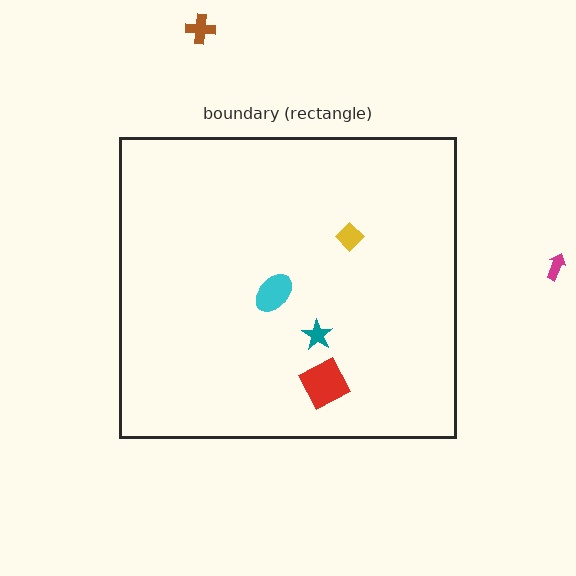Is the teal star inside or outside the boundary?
Inside.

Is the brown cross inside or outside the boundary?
Outside.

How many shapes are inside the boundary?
4 inside, 2 outside.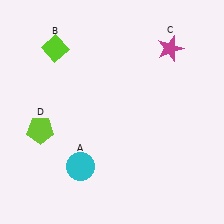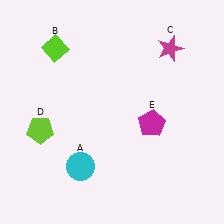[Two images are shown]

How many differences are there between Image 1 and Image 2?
There is 1 difference between the two images.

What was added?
A magenta pentagon (E) was added in Image 2.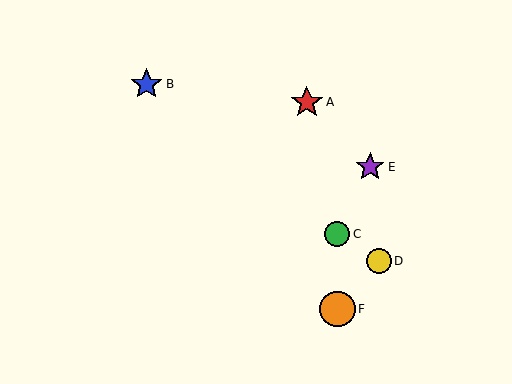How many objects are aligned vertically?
2 objects (C, F) are aligned vertically.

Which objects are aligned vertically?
Objects C, F are aligned vertically.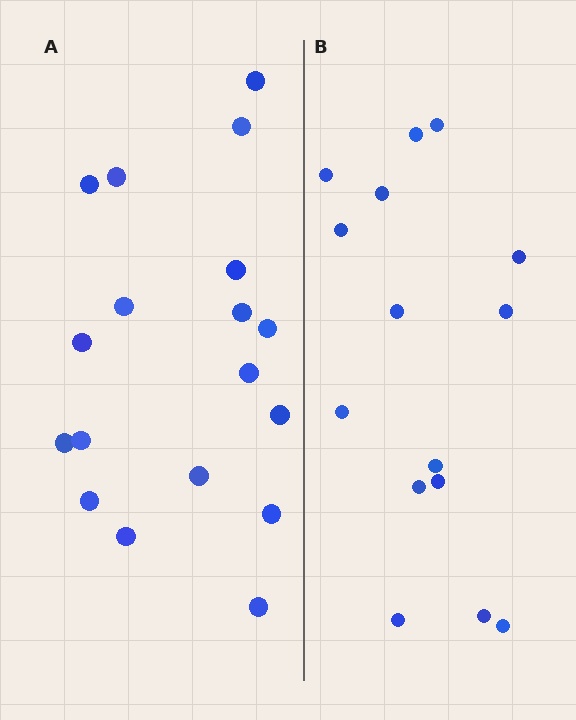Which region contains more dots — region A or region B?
Region A (the left region) has more dots.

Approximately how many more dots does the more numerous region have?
Region A has just a few more — roughly 2 or 3 more dots than region B.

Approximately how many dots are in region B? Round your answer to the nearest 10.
About 20 dots. (The exact count is 15, which rounds to 20.)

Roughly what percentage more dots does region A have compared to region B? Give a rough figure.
About 20% more.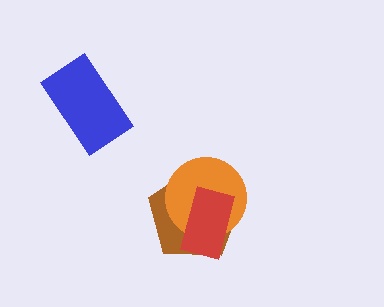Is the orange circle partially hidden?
Yes, it is partially covered by another shape.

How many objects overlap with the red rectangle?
2 objects overlap with the red rectangle.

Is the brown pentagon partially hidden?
Yes, it is partially covered by another shape.